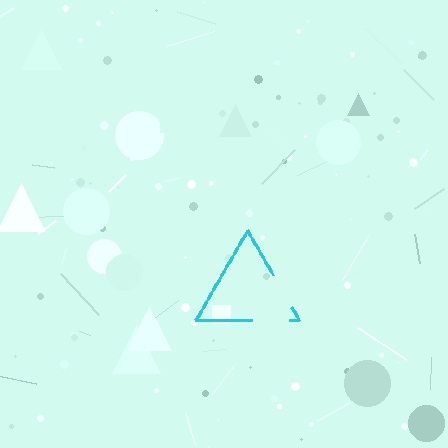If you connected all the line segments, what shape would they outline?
They would outline a triangle.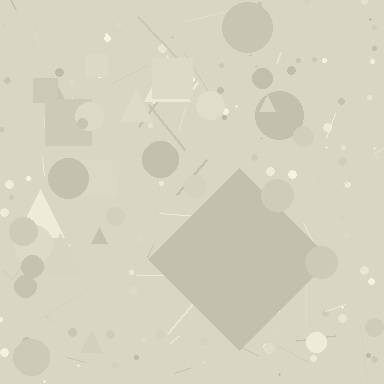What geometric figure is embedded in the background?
A diamond is embedded in the background.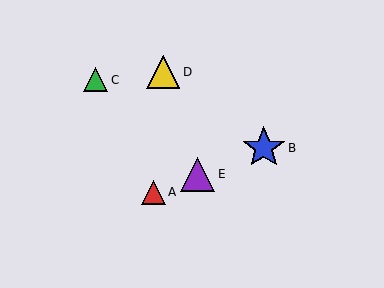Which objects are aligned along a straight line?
Objects A, B, E are aligned along a straight line.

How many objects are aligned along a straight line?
3 objects (A, B, E) are aligned along a straight line.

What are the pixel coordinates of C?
Object C is at (96, 80).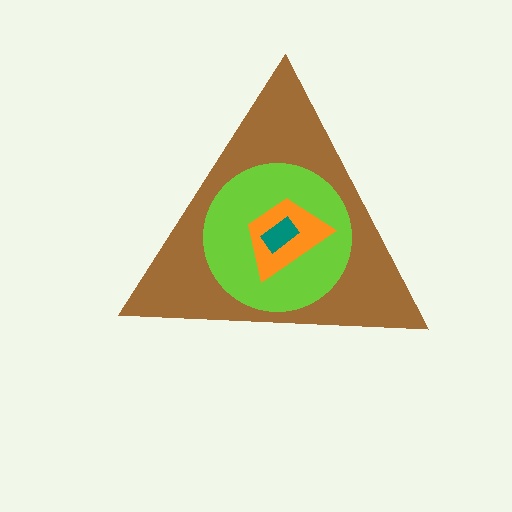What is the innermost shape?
The teal rectangle.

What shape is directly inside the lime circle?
The orange trapezoid.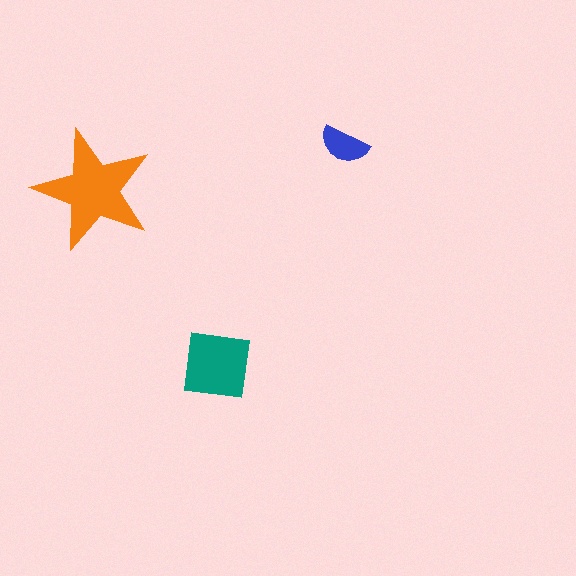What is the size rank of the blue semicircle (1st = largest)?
3rd.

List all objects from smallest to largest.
The blue semicircle, the teal square, the orange star.